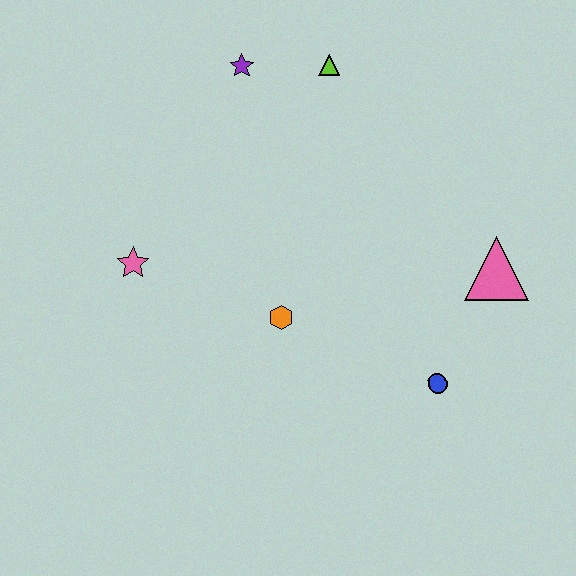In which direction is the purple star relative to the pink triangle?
The purple star is to the left of the pink triangle.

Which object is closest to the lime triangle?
The purple star is closest to the lime triangle.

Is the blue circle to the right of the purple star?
Yes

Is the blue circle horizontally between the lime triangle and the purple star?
No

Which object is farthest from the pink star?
The pink triangle is farthest from the pink star.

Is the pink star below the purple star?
Yes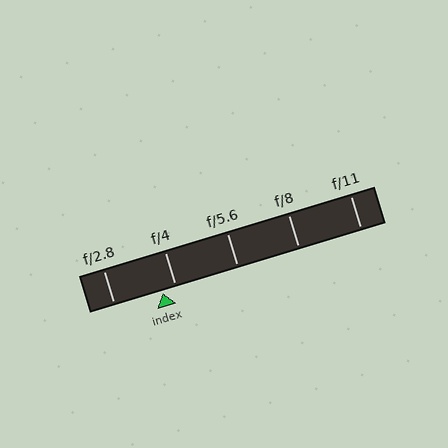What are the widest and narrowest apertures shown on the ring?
The widest aperture shown is f/2.8 and the narrowest is f/11.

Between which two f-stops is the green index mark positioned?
The index mark is between f/2.8 and f/4.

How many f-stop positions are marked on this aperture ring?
There are 5 f-stop positions marked.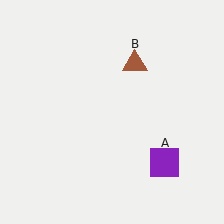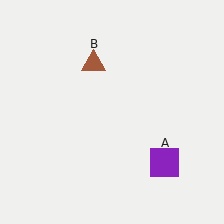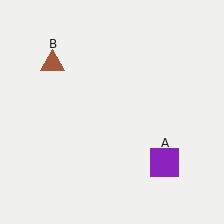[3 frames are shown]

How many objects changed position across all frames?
1 object changed position: brown triangle (object B).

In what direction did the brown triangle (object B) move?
The brown triangle (object B) moved left.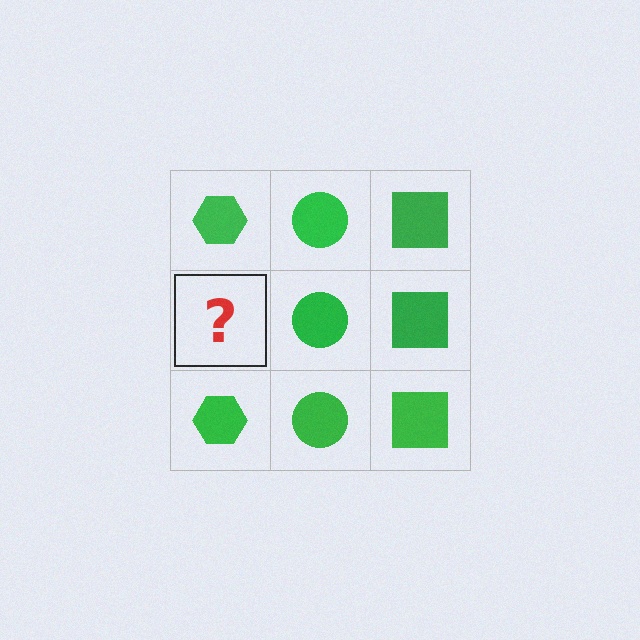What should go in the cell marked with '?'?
The missing cell should contain a green hexagon.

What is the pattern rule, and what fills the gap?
The rule is that each column has a consistent shape. The gap should be filled with a green hexagon.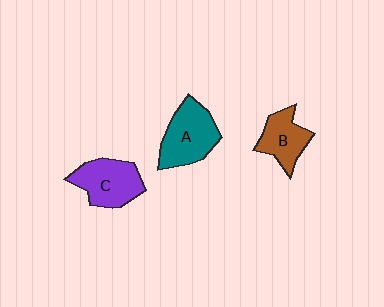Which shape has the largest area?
Shape A (teal).